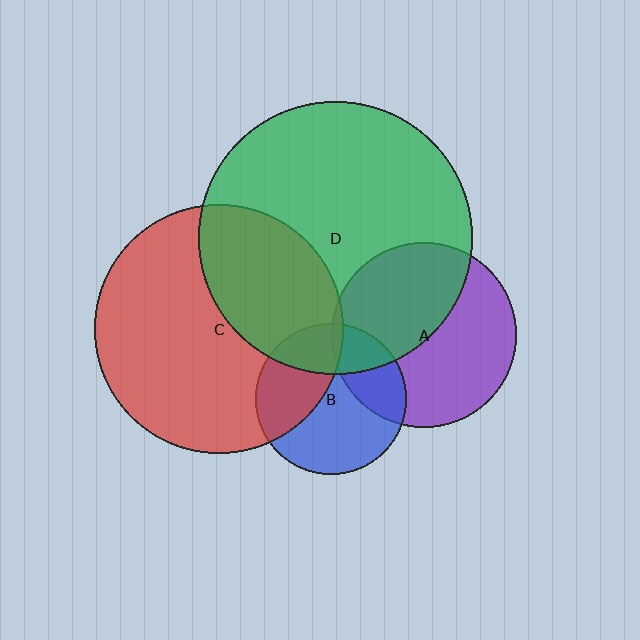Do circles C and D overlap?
Yes.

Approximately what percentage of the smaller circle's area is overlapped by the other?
Approximately 35%.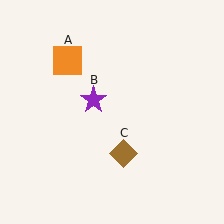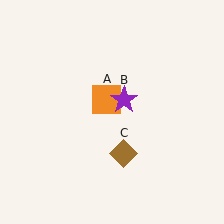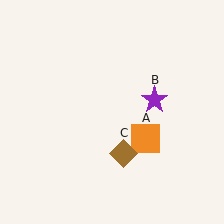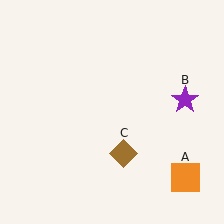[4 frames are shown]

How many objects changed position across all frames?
2 objects changed position: orange square (object A), purple star (object B).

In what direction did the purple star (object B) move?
The purple star (object B) moved right.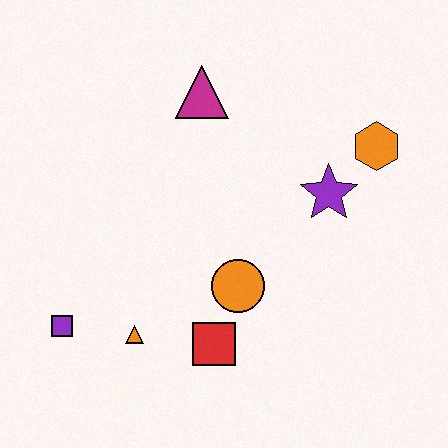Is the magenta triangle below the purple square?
No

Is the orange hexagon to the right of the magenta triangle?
Yes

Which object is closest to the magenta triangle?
The purple star is closest to the magenta triangle.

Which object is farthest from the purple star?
The purple square is farthest from the purple star.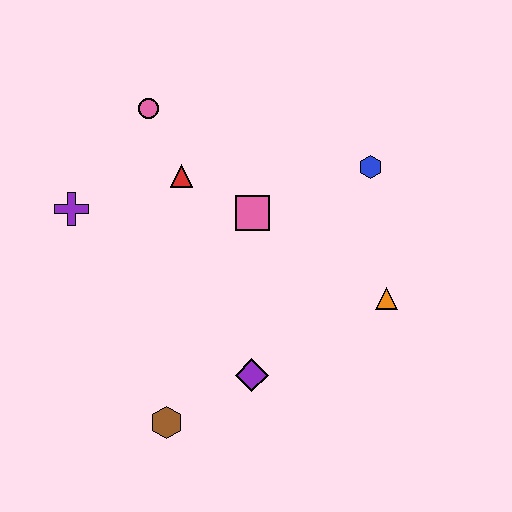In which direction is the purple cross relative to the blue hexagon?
The purple cross is to the left of the blue hexagon.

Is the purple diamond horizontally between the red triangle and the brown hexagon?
No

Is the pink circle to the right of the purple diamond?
No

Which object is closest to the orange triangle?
The blue hexagon is closest to the orange triangle.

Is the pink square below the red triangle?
Yes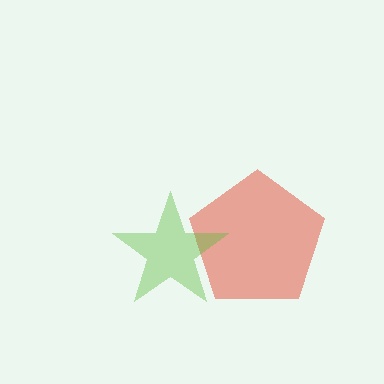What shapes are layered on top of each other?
The layered shapes are: a red pentagon, a lime star.